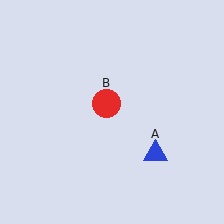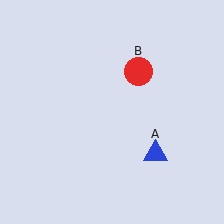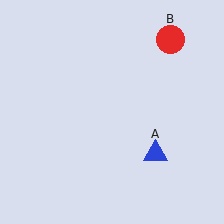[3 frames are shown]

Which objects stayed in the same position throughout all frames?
Blue triangle (object A) remained stationary.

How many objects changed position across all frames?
1 object changed position: red circle (object B).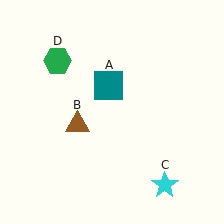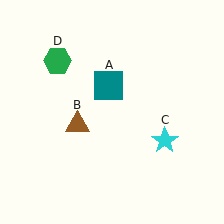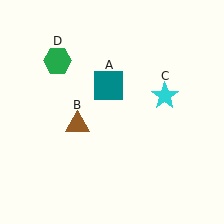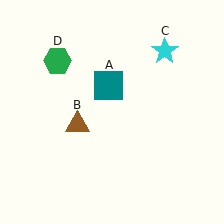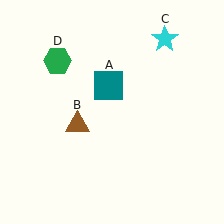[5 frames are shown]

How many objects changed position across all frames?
1 object changed position: cyan star (object C).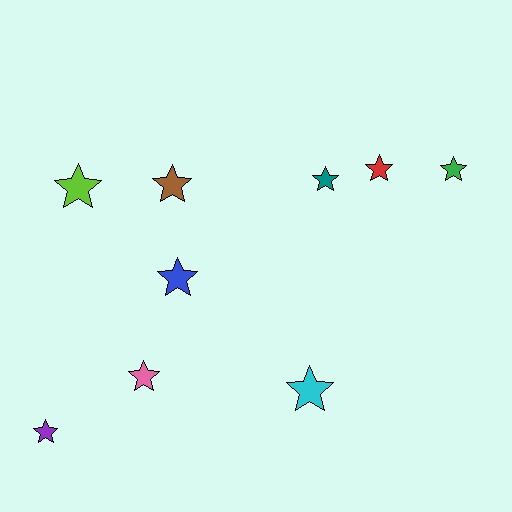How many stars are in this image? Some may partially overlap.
There are 9 stars.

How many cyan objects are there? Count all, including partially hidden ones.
There is 1 cyan object.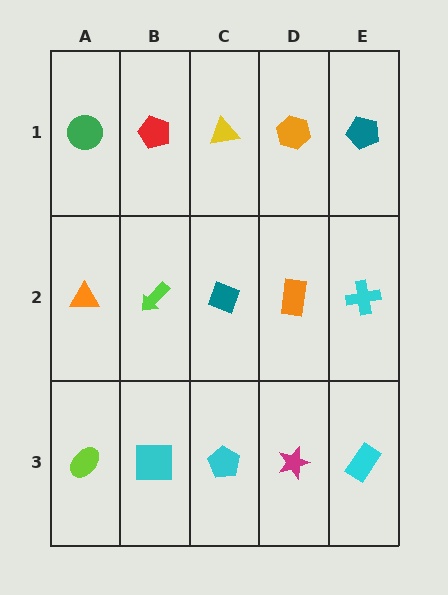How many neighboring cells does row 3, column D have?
3.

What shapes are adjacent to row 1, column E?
A cyan cross (row 2, column E), an orange hexagon (row 1, column D).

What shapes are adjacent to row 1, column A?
An orange triangle (row 2, column A), a red pentagon (row 1, column B).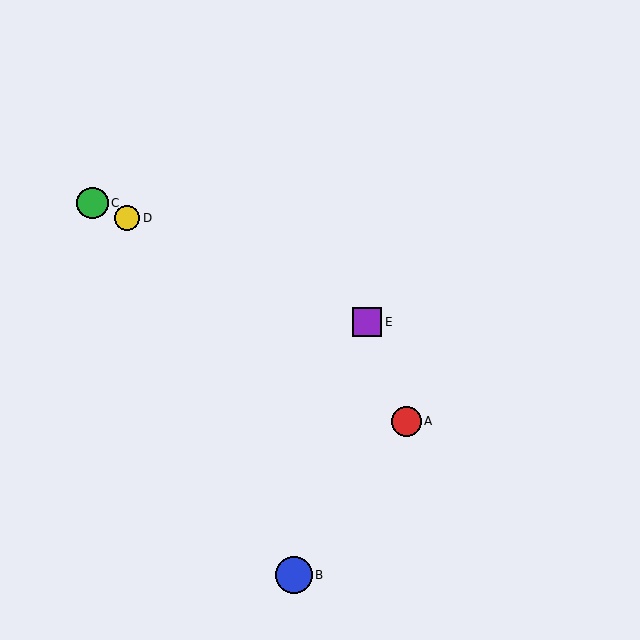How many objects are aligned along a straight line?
3 objects (C, D, E) are aligned along a straight line.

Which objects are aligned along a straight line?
Objects C, D, E are aligned along a straight line.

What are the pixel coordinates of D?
Object D is at (127, 218).